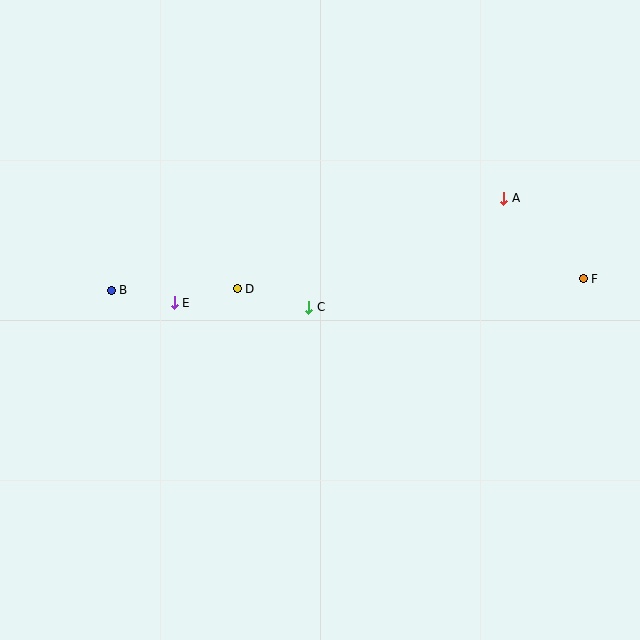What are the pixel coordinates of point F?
Point F is at (583, 279).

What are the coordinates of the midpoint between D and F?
The midpoint between D and F is at (410, 284).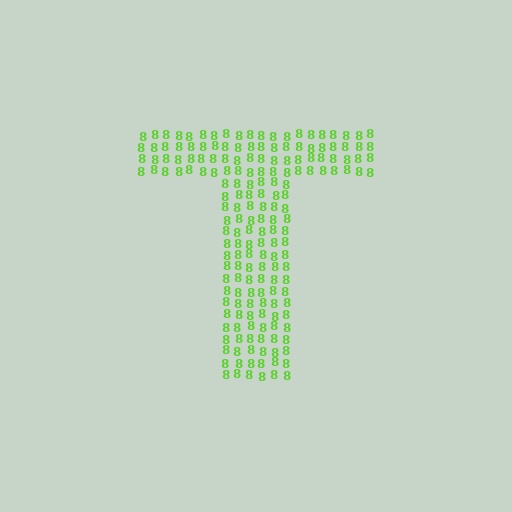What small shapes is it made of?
It is made of small digit 8's.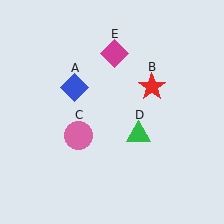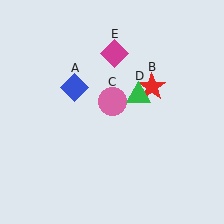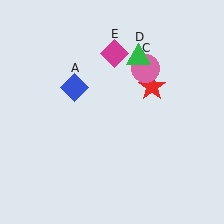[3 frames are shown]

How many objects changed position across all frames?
2 objects changed position: pink circle (object C), green triangle (object D).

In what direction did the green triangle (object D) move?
The green triangle (object D) moved up.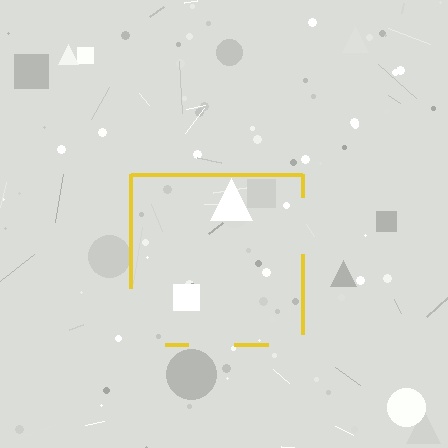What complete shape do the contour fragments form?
The contour fragments form a square.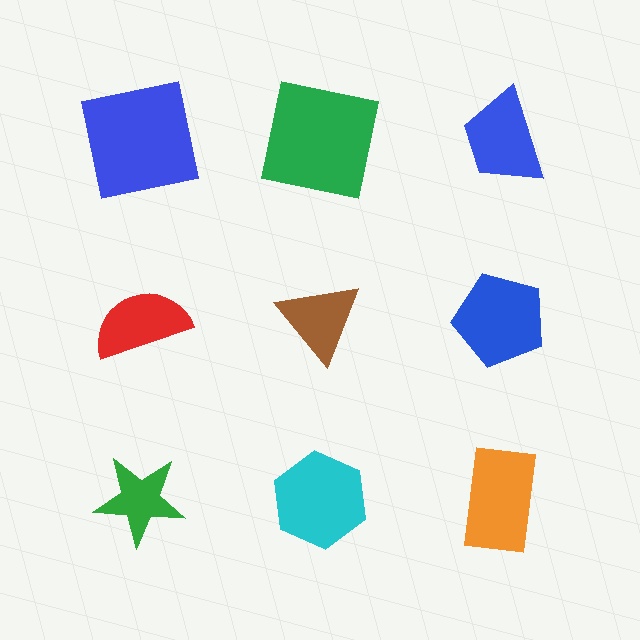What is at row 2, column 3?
A blue pentagon.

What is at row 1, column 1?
A blue square.